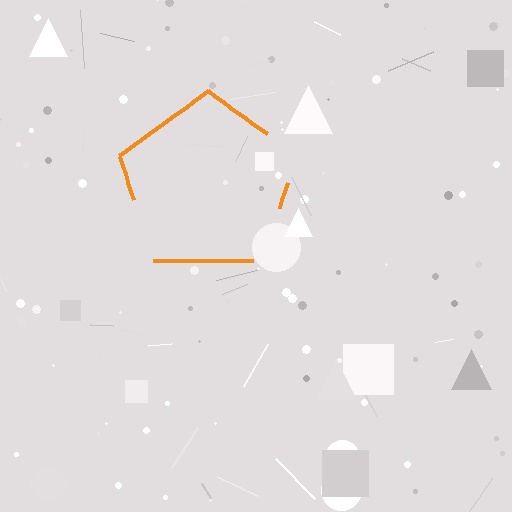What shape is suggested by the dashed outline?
The dashed outline suggests a pentagon.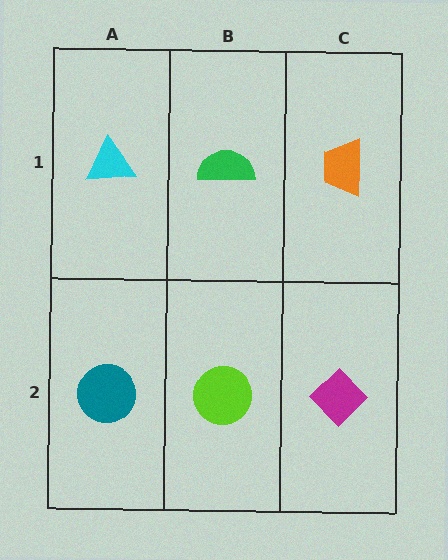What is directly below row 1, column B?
A lime circle.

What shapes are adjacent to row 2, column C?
An orange trapezoid (row 1, column C), a lime circle (row 2, column B).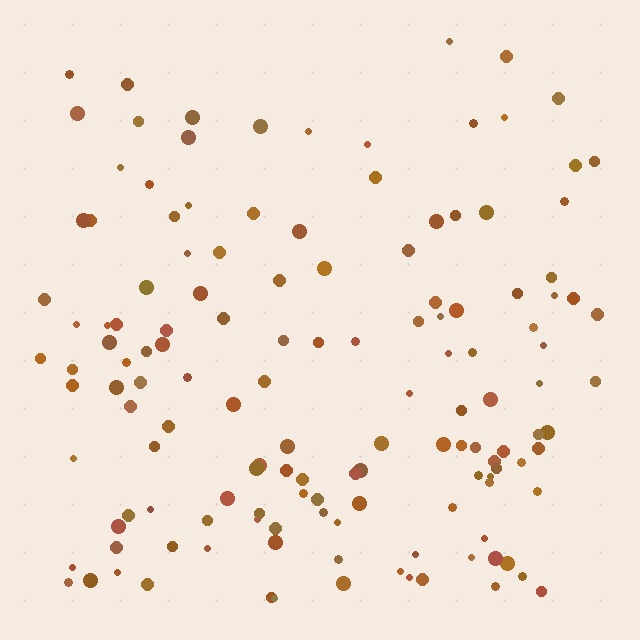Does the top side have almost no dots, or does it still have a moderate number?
Still a moderate number, just noticeably fewer than the bottom.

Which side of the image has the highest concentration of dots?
The bottom.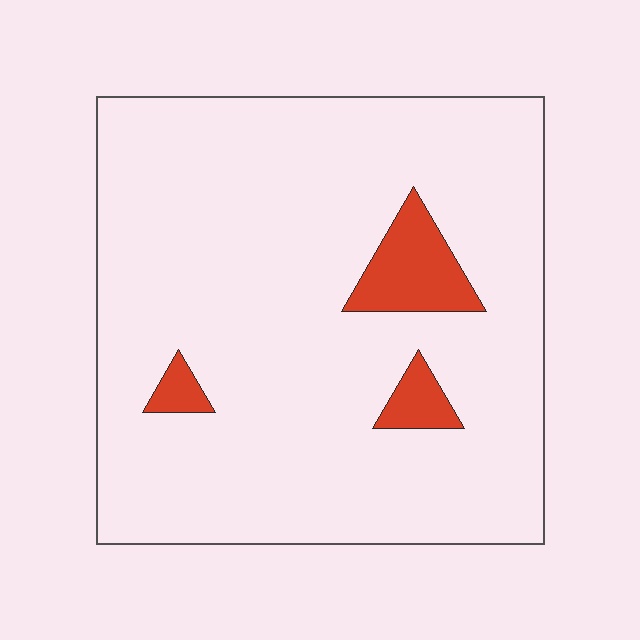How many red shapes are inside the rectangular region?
3.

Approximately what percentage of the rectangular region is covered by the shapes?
Approximately 10%.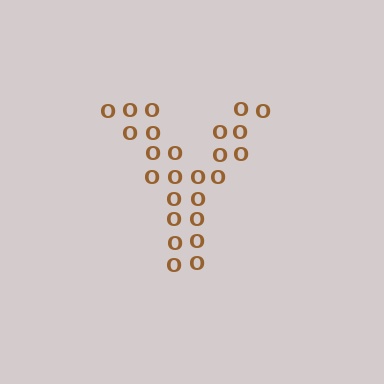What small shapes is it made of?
It is made of small letter O's.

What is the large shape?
The large shape is the letter Y.